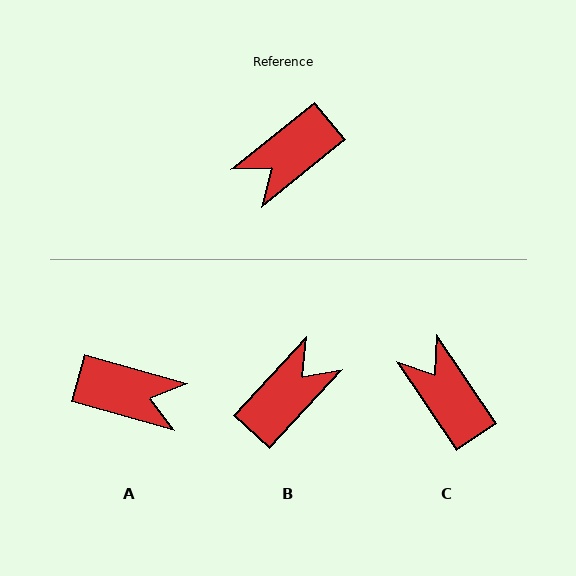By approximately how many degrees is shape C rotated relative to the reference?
Approximately 95 degrees clockwise.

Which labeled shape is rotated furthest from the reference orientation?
B, about 172 degrees away.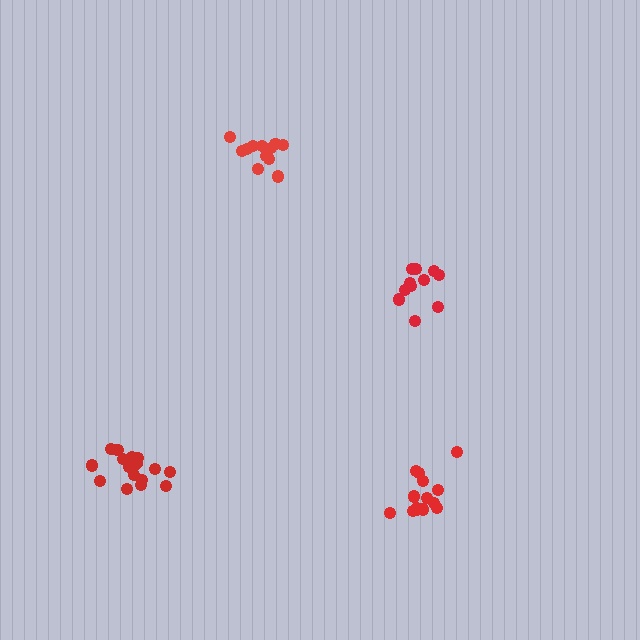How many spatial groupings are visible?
There are 4 spatial groupings.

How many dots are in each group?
Group 1: 14 dots, Group 2: 12 dots, Group 3: 11 dots, Group 4: 16 dots (53 total).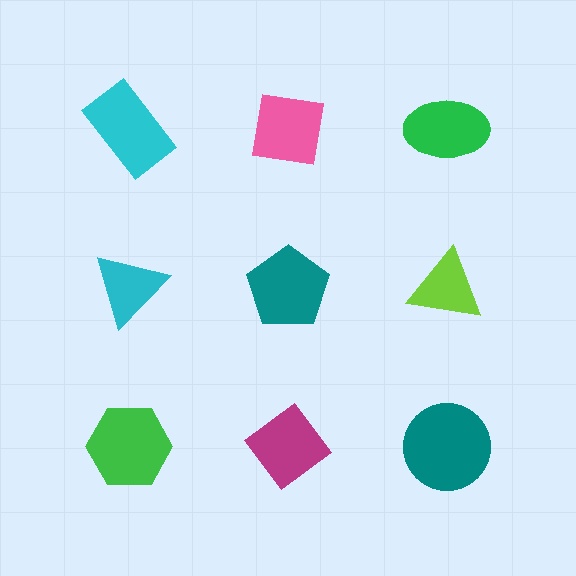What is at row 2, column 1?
A cyan triangle.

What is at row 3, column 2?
A magenta diamond.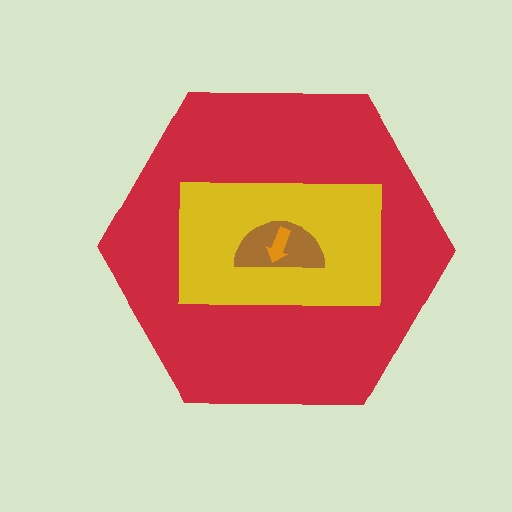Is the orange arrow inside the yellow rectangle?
Yes.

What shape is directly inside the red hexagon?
The yellow rectangle.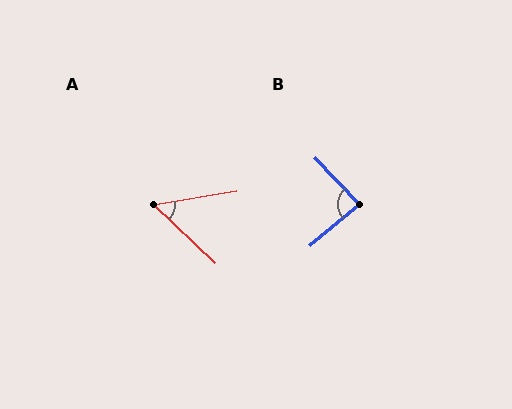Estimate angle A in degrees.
Approximately 53 degrees.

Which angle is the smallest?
A, at approximately 53 degrees.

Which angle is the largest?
B, at approximately 86 degrees.